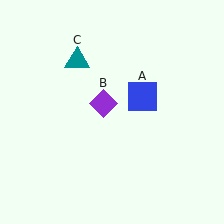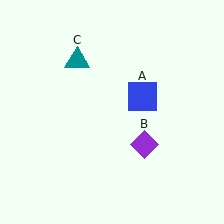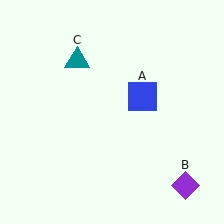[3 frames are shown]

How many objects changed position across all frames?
1 object changed position: purple diamond (object B).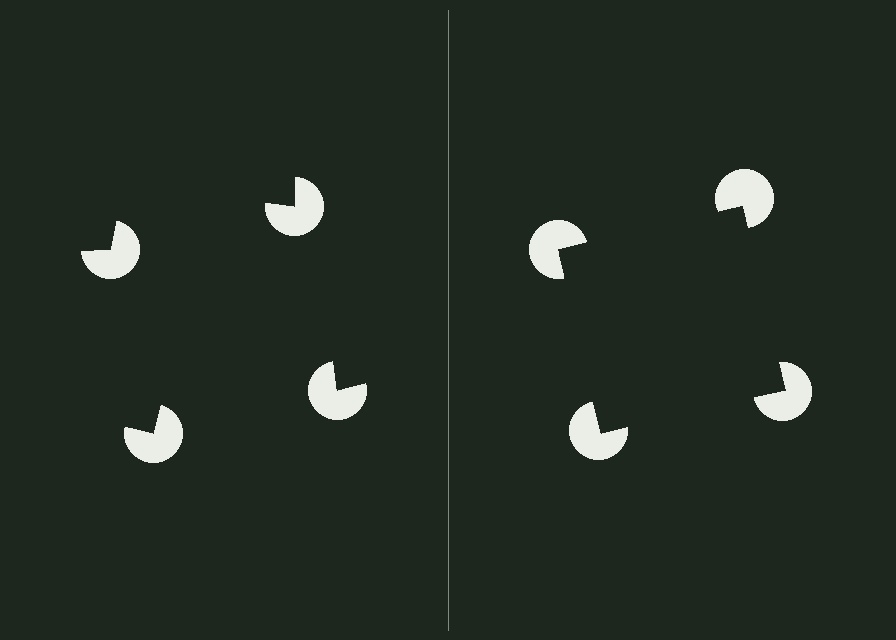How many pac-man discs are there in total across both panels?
8 — 4 on each side.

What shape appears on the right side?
An illusory square.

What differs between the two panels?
The pac-man discs are positioned identically on both sides; only the wedge orientations differ. On the right they align to a square; on the left they are misaligned.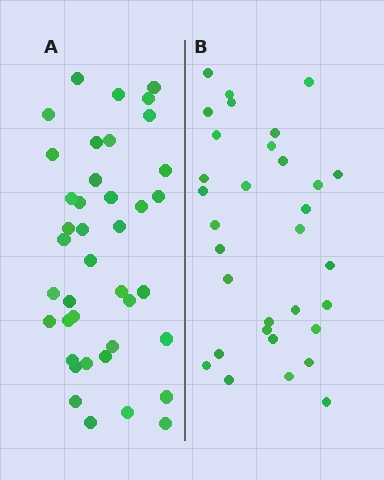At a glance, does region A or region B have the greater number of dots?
Region A (the left region) has more dots.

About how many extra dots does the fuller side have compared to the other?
Region A has roughly 8 or so more dots than region B.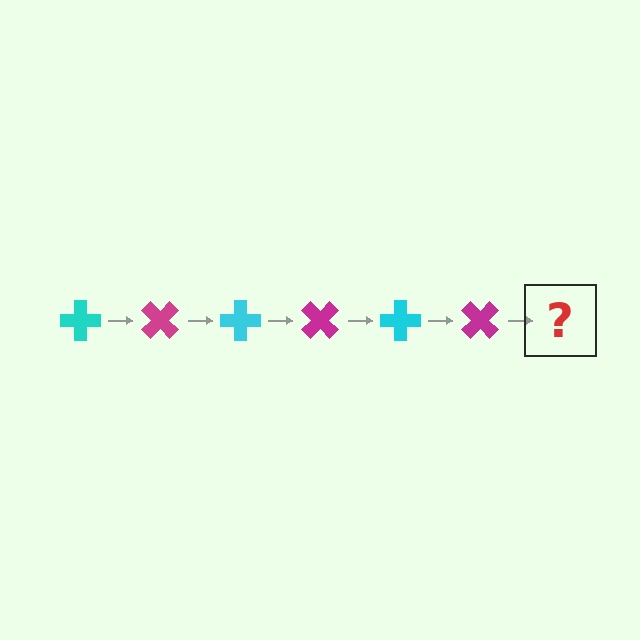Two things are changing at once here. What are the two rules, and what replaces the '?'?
The two rules are that it rotates 45 degrees each step and the color cycles through cyan and magenta. The '?' should be a cyan cross, rotated 270 degrees from the start.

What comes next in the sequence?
The next element should be a cyan cross, rotated 270 degrees from the start.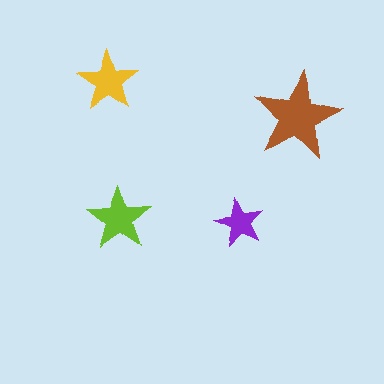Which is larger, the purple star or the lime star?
The lime one.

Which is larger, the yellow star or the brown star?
The brown one.